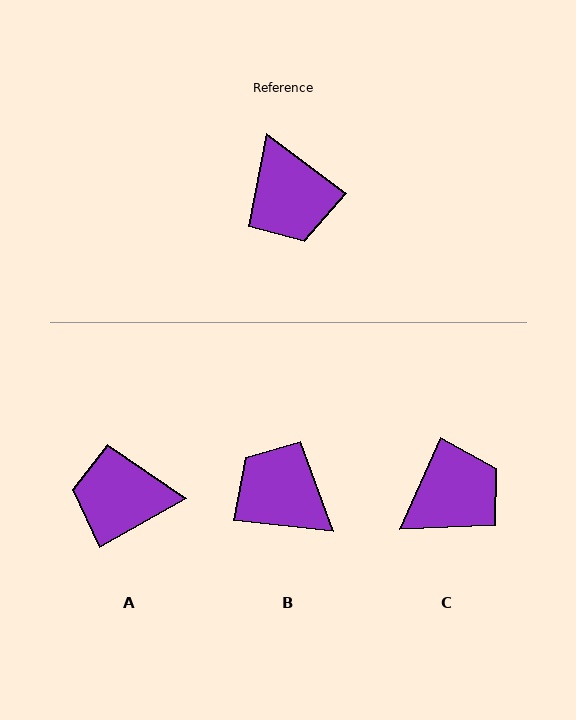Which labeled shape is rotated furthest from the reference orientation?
B, about 149 degrees away.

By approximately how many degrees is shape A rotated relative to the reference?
Approximately 114 degrees clockwise.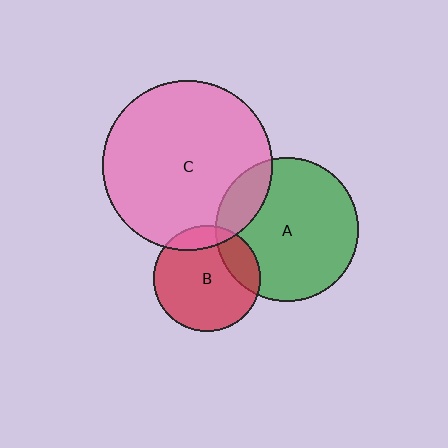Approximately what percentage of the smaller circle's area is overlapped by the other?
Approximately 20%.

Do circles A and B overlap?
Yes.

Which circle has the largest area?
Circle C (pink).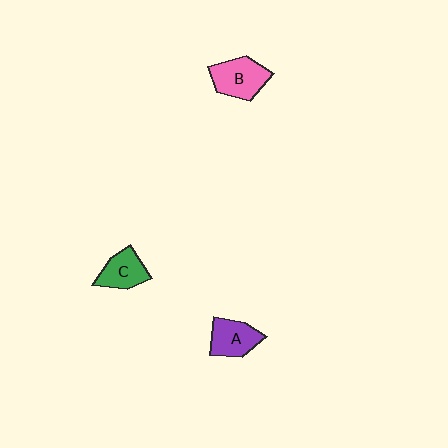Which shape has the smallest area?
Shape C (green).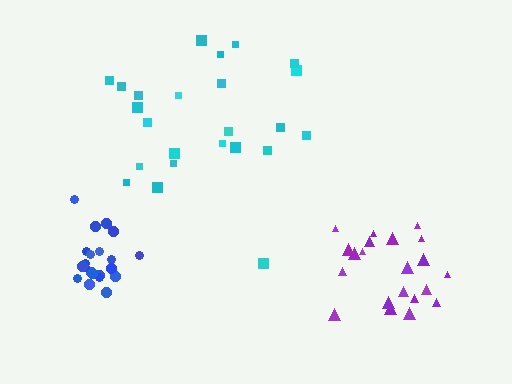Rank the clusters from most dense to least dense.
blue, purple, cyan.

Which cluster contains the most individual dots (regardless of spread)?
Cyan (24).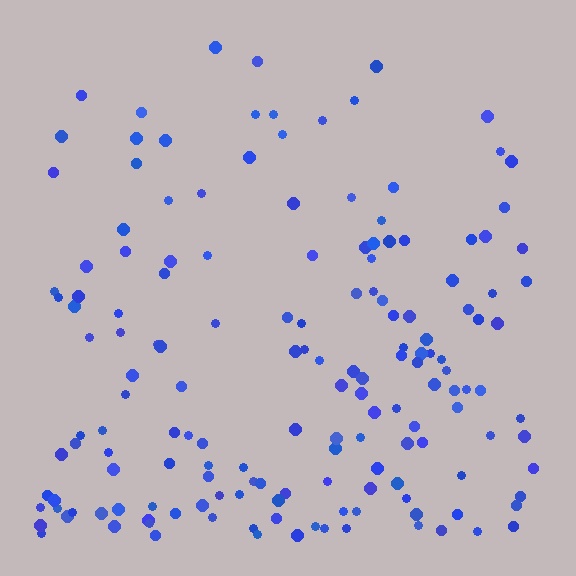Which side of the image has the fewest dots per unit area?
The top.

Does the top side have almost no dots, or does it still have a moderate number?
Still a moderate number, just noticeably fewer than the bottom.